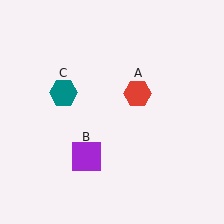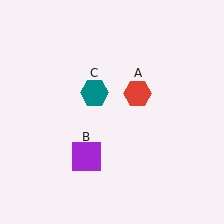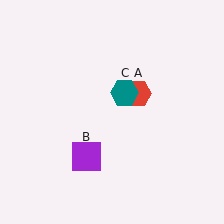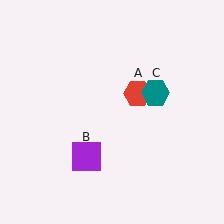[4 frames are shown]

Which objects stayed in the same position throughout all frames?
Red hexagon (object A) and purple square (object B) remained stationary.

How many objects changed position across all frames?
1 object changed position: teal hexagon (object C).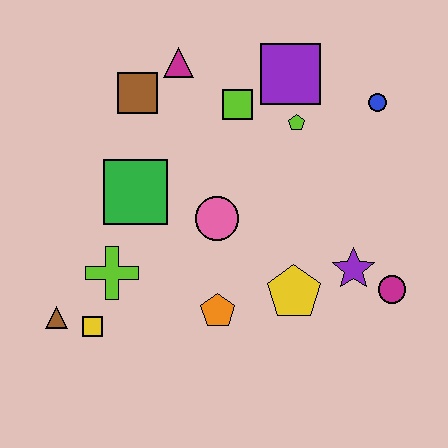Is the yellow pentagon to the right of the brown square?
Yes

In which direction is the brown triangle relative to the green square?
The brown triangle is below the green square.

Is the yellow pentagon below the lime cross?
Yes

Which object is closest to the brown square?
The magenta triangle is closest to the brown square.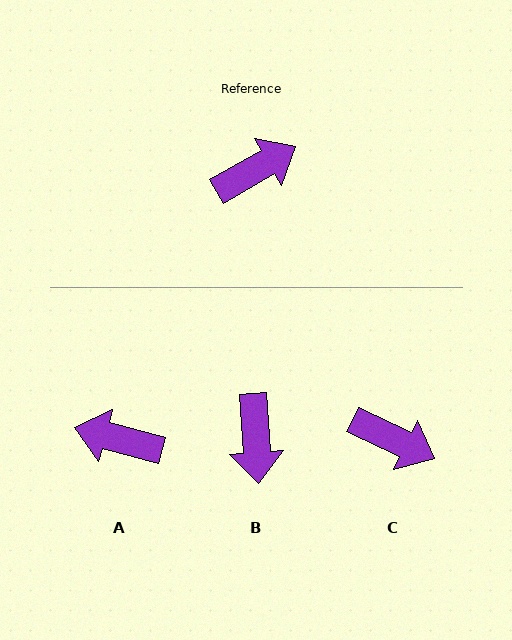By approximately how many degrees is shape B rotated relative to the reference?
Approximately 116 degrees clockwise.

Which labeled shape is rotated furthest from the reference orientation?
A, about 135 degrees away.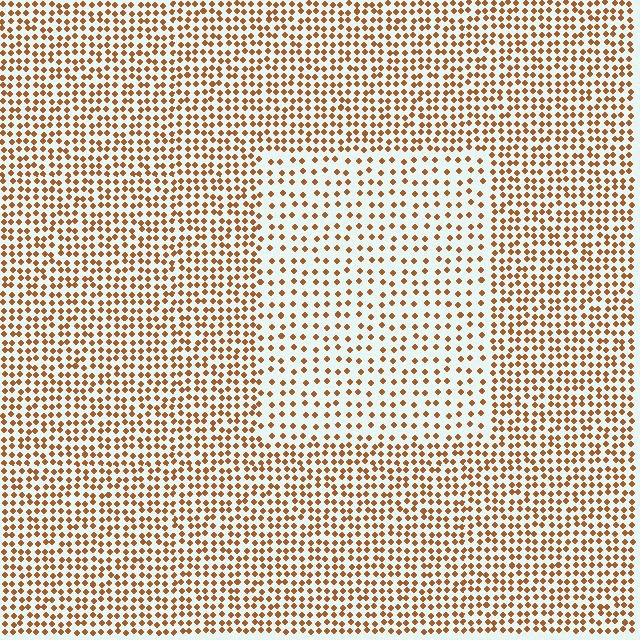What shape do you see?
I see a rectangle.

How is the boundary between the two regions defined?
The boundary is defined by a change in element density (approximately 1.9x ratio). All elements are the same color, size, and shape.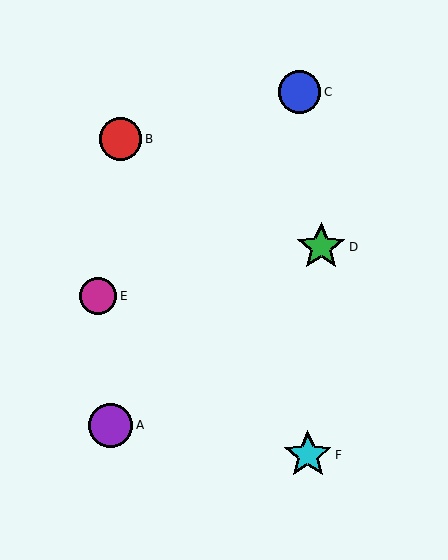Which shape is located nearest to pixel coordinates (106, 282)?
The magenta circle (labeled E) at (98, 296) is nearest to that location.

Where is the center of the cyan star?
The center of the cyan star is at (308, 455).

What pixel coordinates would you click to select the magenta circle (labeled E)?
Click at (98, 296) to select the magenta circle E.